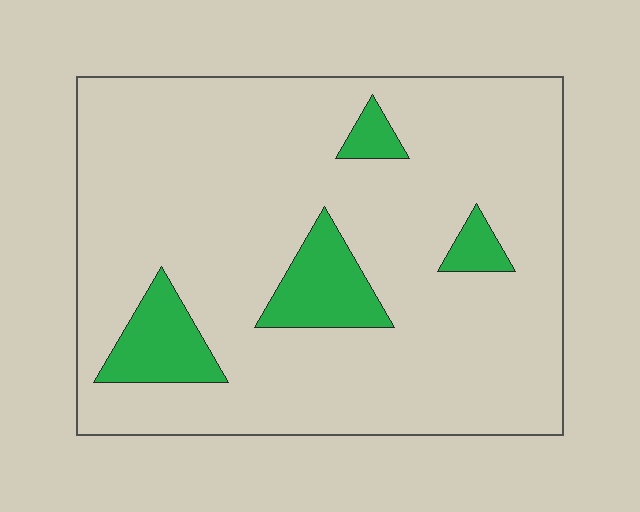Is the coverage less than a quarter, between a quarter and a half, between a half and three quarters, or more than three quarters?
Less than a quarter.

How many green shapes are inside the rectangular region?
4.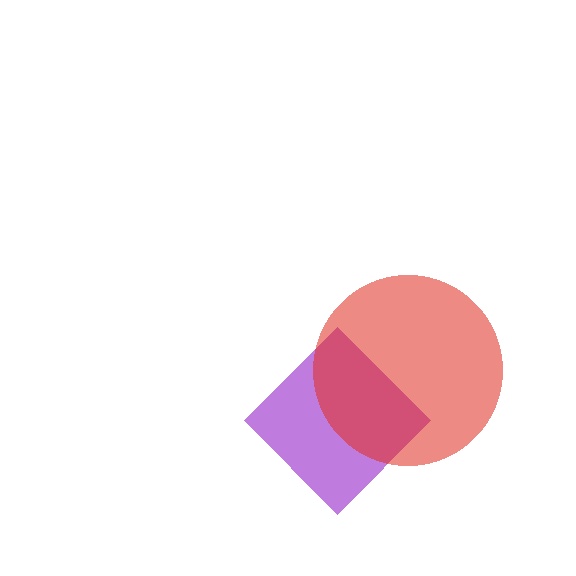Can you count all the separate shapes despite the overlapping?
Yes, there are 2 separate shapes.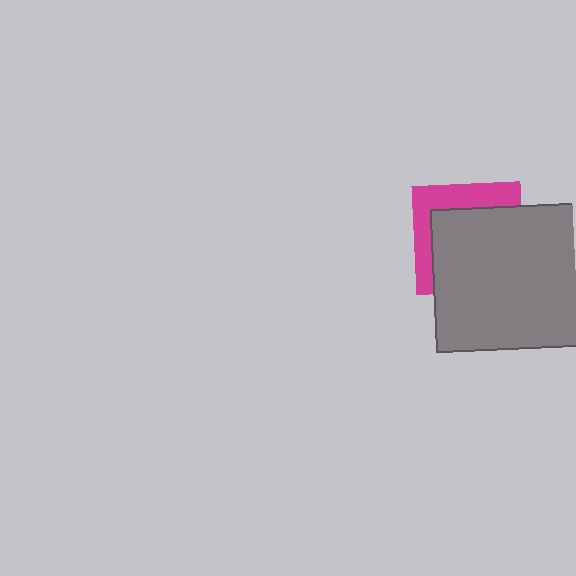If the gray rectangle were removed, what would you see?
You would see the complete magenta square.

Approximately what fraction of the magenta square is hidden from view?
Roughly 65% of the magenta square is hidden behind the gray rectangle.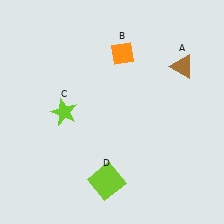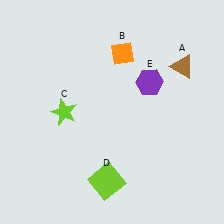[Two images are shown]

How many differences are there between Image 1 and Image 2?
There is 1 difference between the two images.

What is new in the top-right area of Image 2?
A purple hexagon (E) was added in the top-right area of Image 2.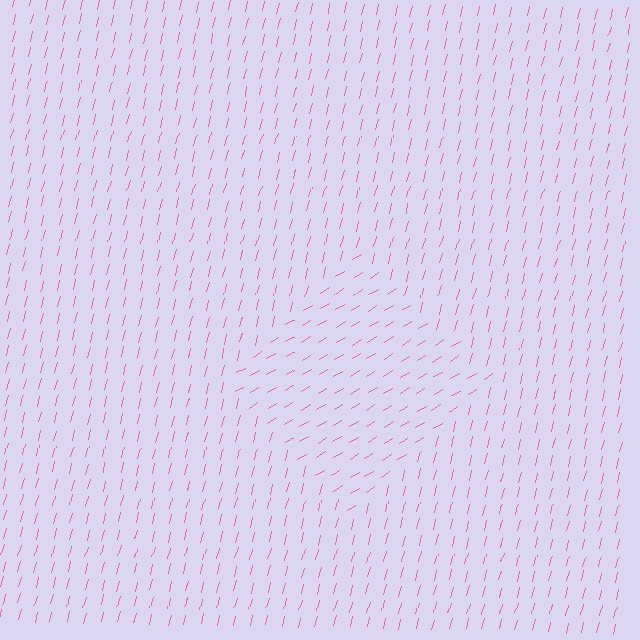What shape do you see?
I see a diamond.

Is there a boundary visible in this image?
Yes, there is a texture boundary formed by a change in line orientation.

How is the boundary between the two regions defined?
The boundary is defined purely by a change in line orientation (approximately 45 degrees difference). All lines are the same color and thickness.